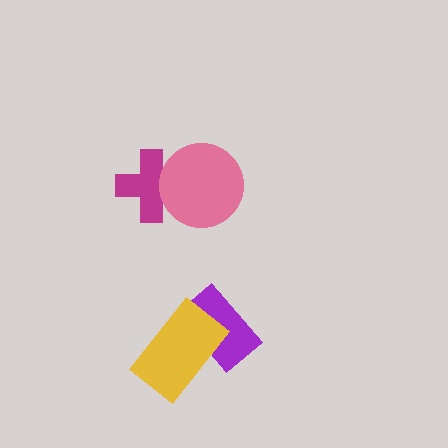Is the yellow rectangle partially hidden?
No, no other shape covers it.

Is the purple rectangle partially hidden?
Yes, it is partially covered by another shape.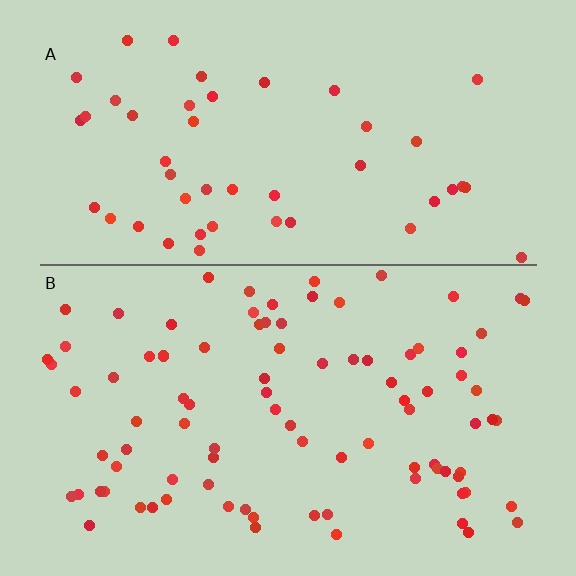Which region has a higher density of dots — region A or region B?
B (the bottom).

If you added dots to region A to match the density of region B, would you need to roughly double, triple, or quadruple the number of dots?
Approximately double.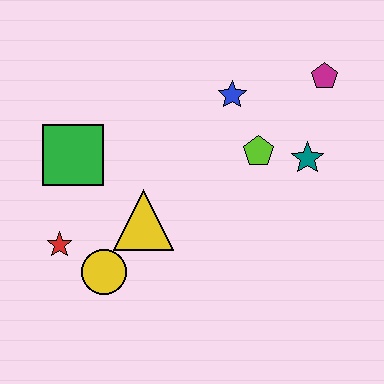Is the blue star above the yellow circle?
Yes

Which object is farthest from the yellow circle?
The magenta pentagon is farthest from the yellow circle.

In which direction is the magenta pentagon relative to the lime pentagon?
The magenta pentagon is above the lime pentagon.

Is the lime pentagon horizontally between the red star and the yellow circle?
No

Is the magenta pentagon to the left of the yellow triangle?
No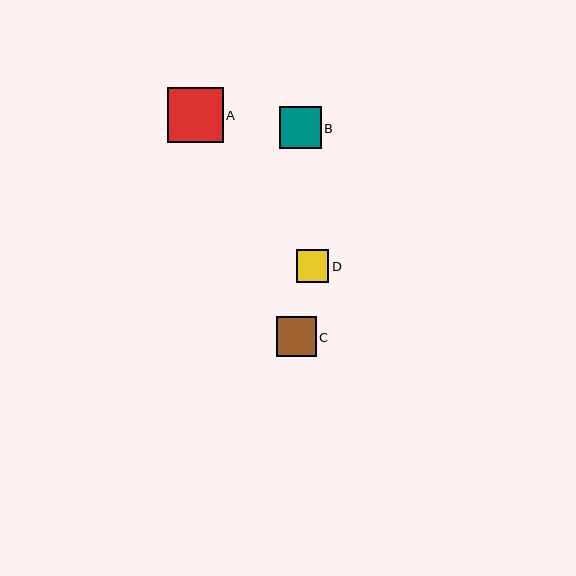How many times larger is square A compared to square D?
Square A is approximately 1.7 times the size of square D.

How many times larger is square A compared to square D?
Square A is approximately 1.7 times the size of square D.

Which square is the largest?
Square A is the largest with a size of approximately 55 pixels.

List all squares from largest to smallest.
From largest to smallest: A, B, C, D.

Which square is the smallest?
Square D is the smallest with a size of approximately 32 pixels.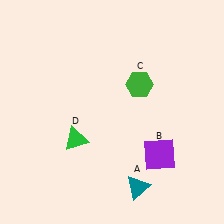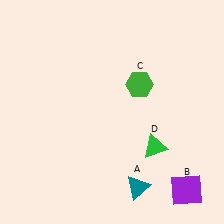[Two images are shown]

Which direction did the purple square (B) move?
The purple square (B) moved down.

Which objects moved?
The objects that moved are: the purple square (B), the green triangle (D).